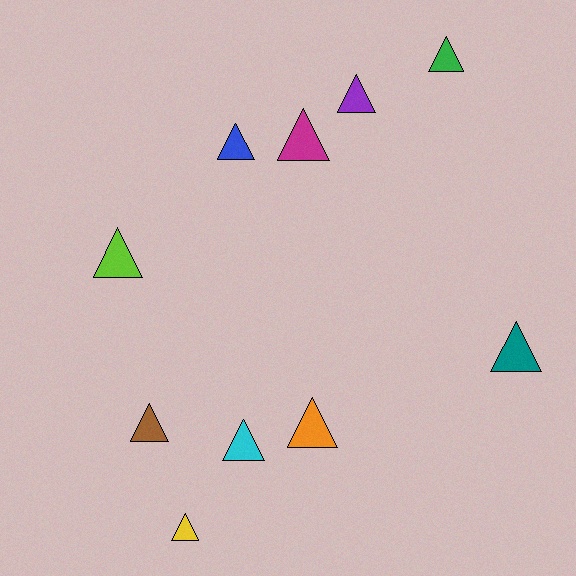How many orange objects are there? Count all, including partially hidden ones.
There is 1 orange object.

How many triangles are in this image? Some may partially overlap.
There are 10 triangles.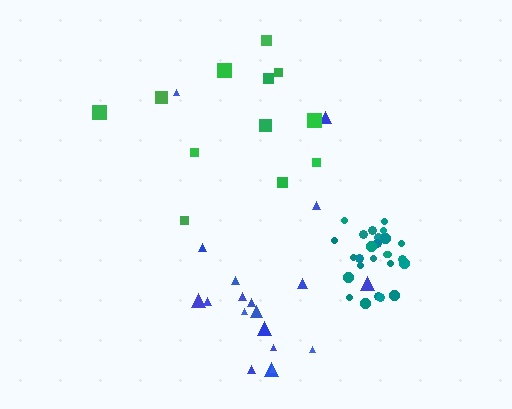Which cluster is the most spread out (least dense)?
Green.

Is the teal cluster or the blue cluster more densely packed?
Teal.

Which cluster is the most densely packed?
Teal.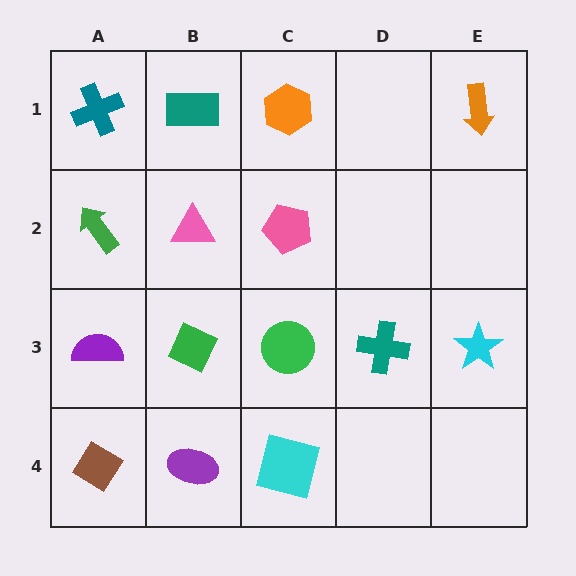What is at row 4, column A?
A brown diamond.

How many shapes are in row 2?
3 shapes.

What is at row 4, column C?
A cyan square.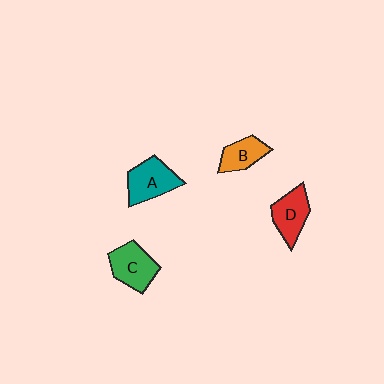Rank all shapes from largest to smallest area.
From largest to smallest: A (teal), C (green), D (red), B (orange).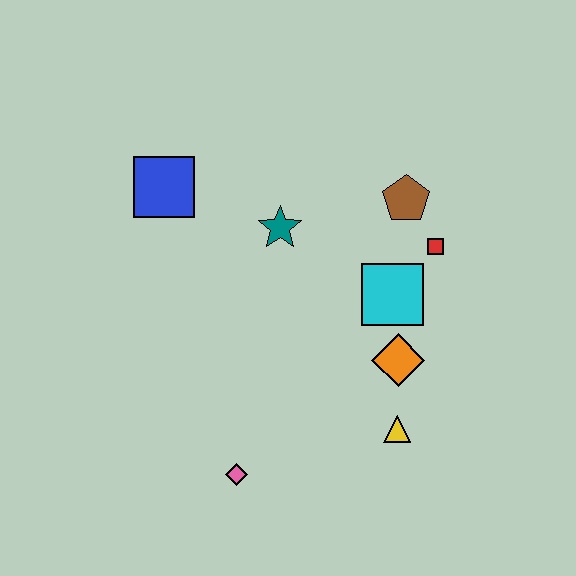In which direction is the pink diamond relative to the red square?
The pink diamond is below the red square.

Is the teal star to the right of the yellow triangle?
No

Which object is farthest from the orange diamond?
The blue square is farthest from the orange diamond.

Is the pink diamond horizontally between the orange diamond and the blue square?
Yes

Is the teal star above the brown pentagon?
No